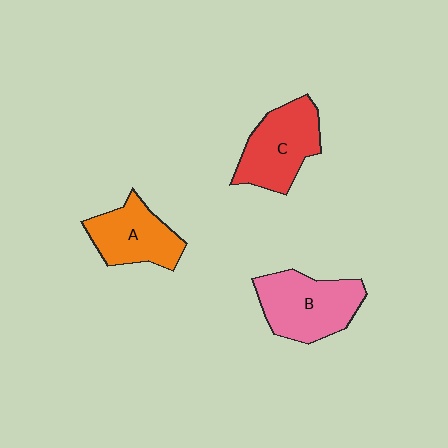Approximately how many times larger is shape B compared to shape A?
Approximately 1.3 times.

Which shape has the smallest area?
Shape A (orange).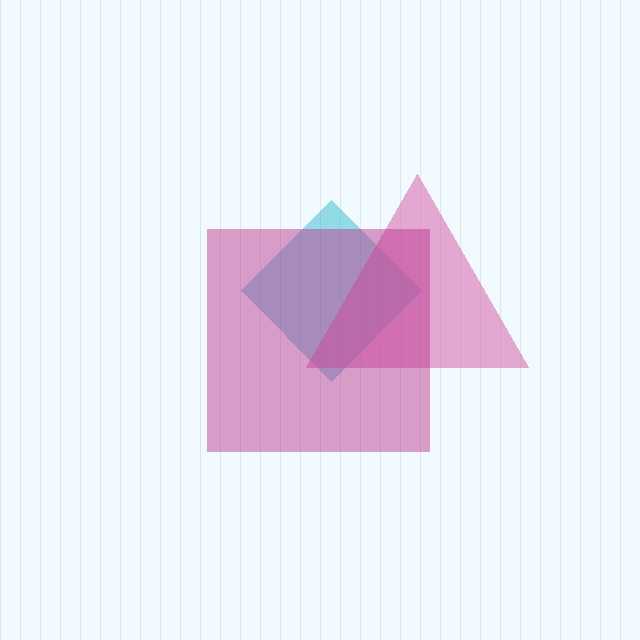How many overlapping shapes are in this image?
There are 3 overlapping shapes in the image.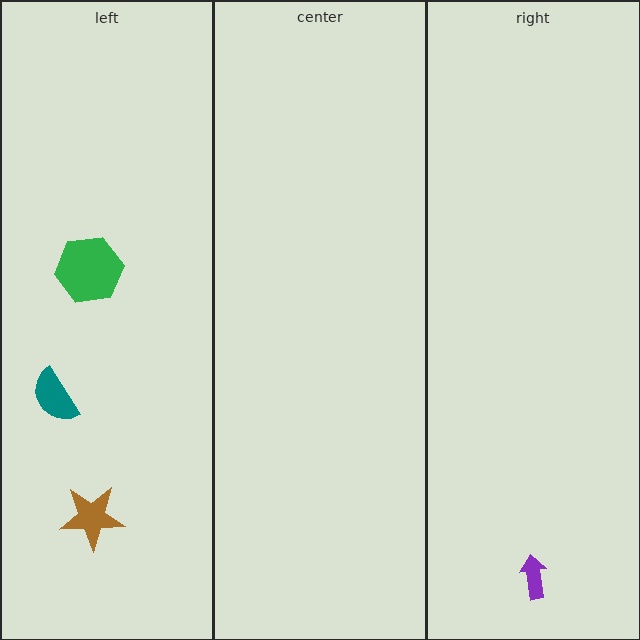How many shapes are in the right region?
1.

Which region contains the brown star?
The left region.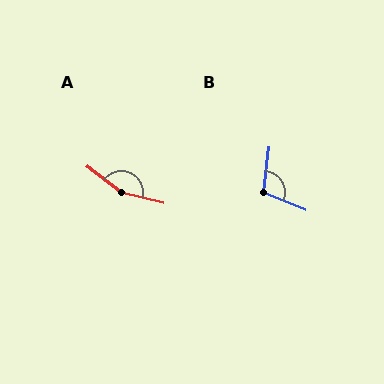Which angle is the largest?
A, at approximately 158 degrees.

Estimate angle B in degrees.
Approximately 106 degrees.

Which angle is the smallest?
B, at approximately 106 degrees.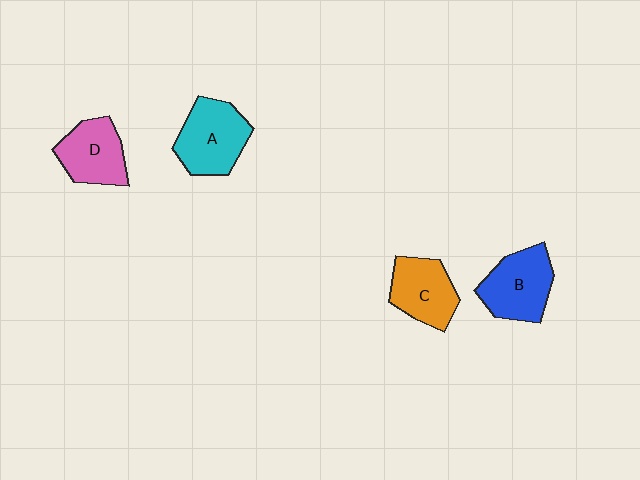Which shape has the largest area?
Shape A (cyan).